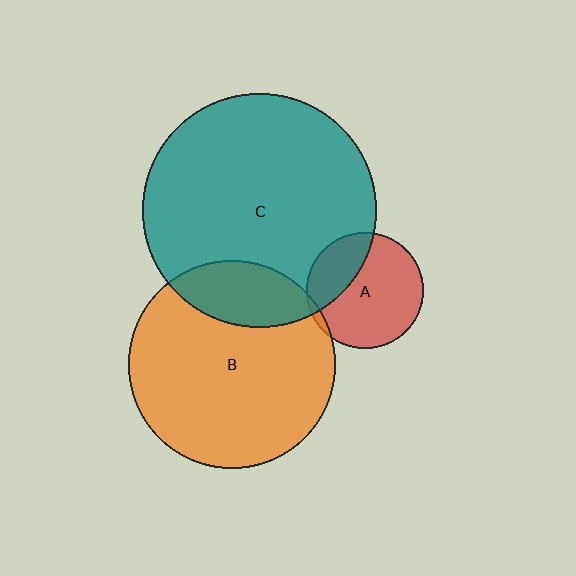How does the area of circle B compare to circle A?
Approximately 3.2 times.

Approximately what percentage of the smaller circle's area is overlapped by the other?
Approximately 20%.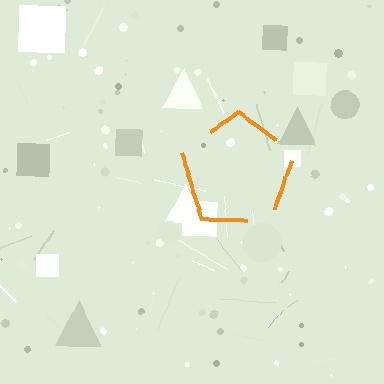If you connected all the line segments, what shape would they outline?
They would outline a pentagon.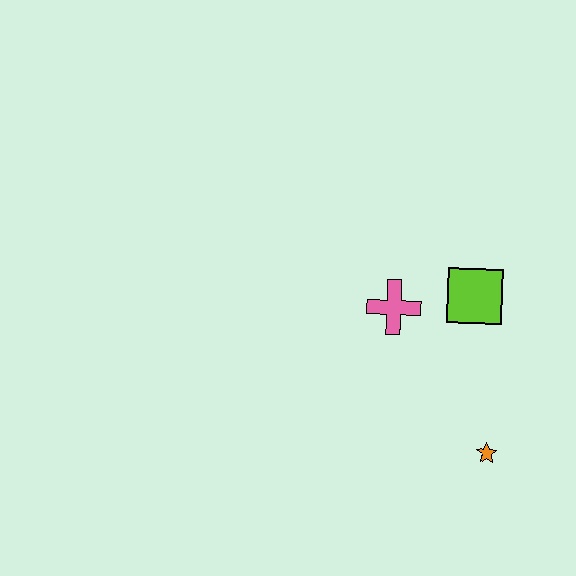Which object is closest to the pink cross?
The lime square is closest to the pink cross.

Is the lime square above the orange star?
Yes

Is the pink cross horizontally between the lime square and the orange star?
No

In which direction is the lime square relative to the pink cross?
The lime square is to the right of the pink cross.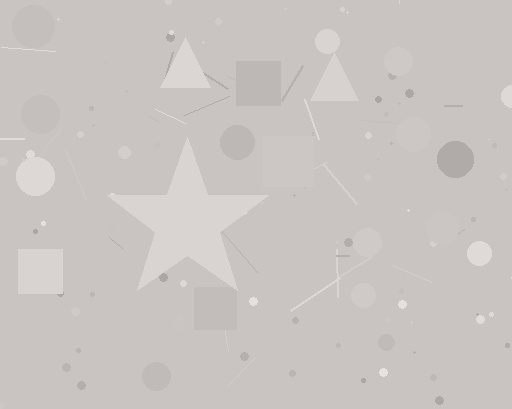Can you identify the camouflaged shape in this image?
The camouflaged shape is a star.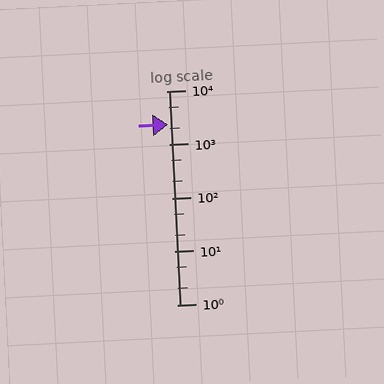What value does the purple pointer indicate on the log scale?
The pointer indicates approximately 2400.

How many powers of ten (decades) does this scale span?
The scale spans 4 decades, from 1 to 10000.